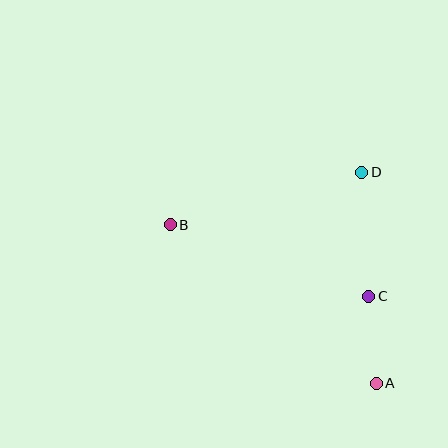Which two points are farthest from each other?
Points A and B are farthest from each other.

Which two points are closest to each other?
Points A and C are closest to each other.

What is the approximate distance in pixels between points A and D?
The distance between A and D is approximately 212 pixels.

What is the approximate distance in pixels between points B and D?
The distance between B and D is approximately 199 pixels.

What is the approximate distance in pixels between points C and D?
The distance between C and D is approximately 125 pixels.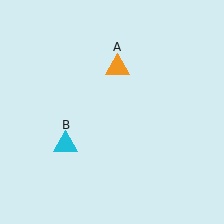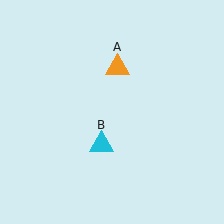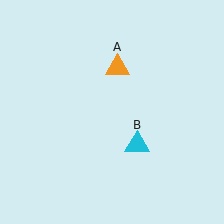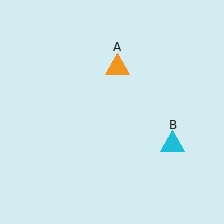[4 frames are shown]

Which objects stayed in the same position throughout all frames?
Orange triangle (object A) remained stationary.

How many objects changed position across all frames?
1 object changed position: cyan triangle (object B).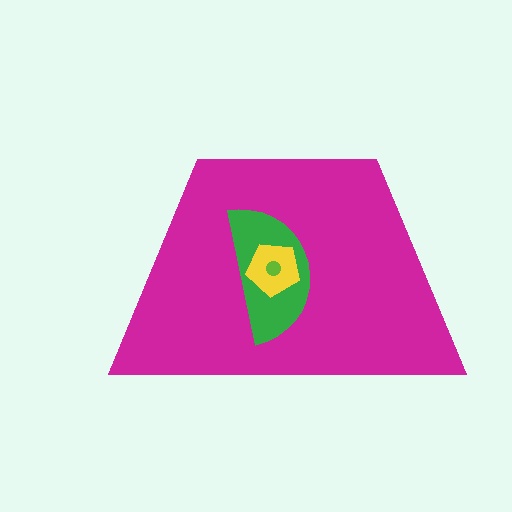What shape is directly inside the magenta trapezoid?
The green semicircle.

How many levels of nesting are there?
4.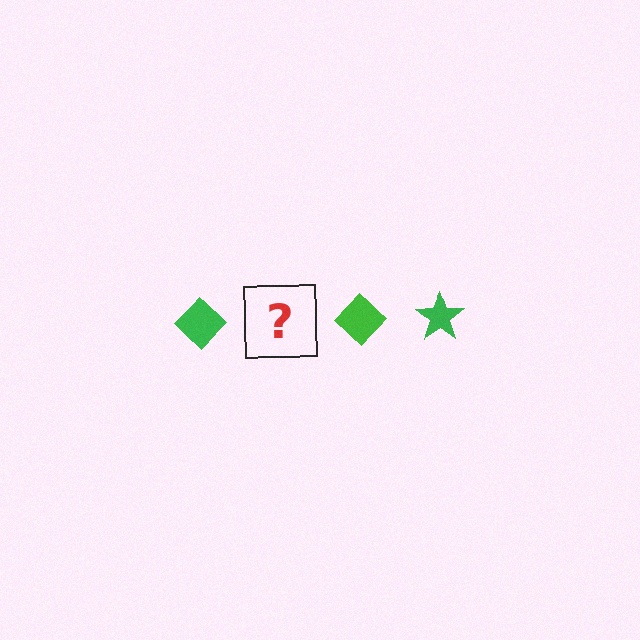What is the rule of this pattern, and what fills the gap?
The rule is that the pattern cycles through diamond, star shapes in green. The gap should be filled with a green star.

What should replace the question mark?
The question mark should be replaced with a green star.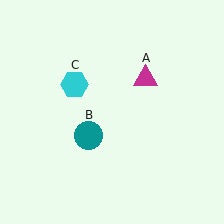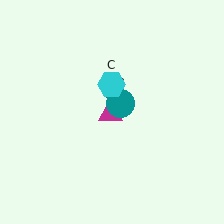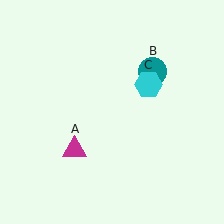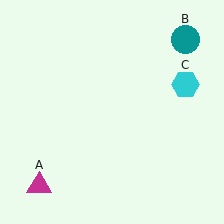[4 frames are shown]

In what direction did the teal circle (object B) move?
The teal circle (object B) moved up and to the right.